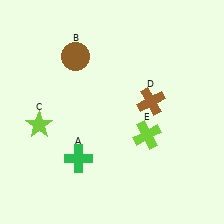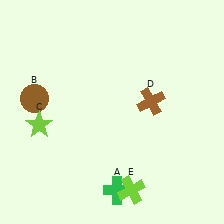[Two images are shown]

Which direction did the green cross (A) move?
The green cross (A) moved right.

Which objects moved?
The objects that moved are: the green cross (A), the brown circle (B), the lime cross (E).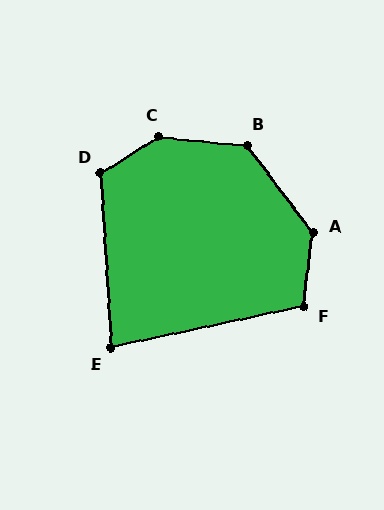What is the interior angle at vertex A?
Approximately 136 degrees (obtuse).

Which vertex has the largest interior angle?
C, at approximately 142 degrees.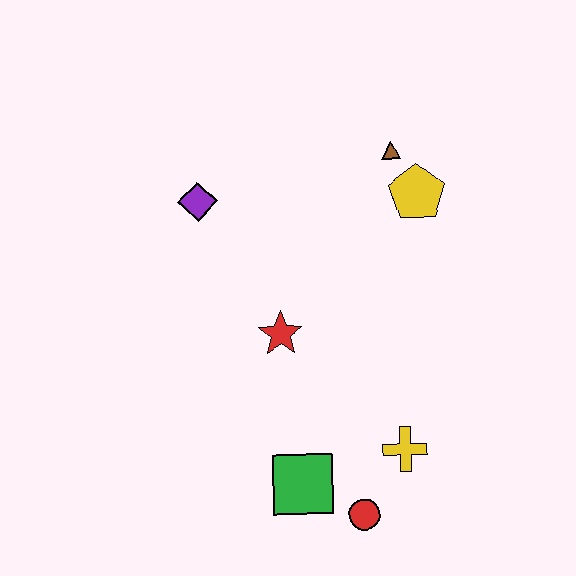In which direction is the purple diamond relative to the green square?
The purple diamond is above the green square.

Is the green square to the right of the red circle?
No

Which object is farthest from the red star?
The brown triangle is farthest from the red star.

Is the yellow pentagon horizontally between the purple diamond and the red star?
No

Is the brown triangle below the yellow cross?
No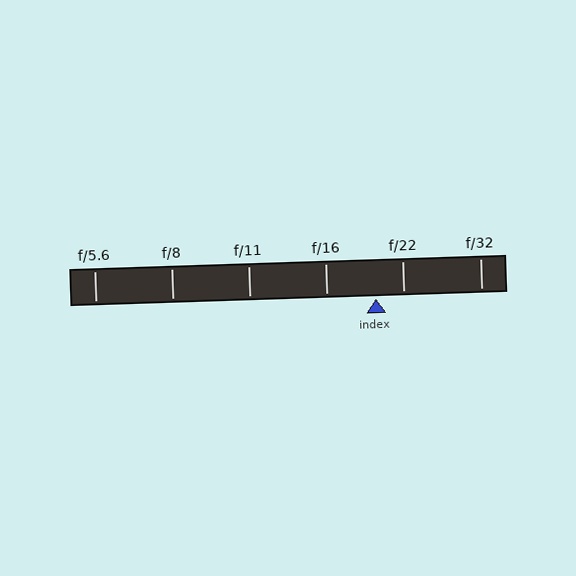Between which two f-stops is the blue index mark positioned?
The index mark is between f/16 and f/22.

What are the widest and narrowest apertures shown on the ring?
The widest aperture shown is f/5.6 and the narrowest is f/32.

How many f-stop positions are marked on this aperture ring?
There are 6 f-stop positions marked.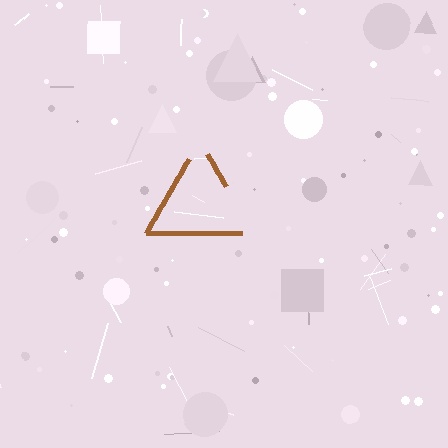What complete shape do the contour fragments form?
The contour fragments form a triangle.